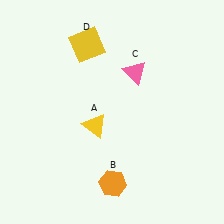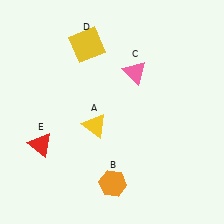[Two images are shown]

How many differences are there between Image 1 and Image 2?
There is 1 difference between the two images.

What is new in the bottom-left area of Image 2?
A red triangle (E) was added in the bottom-left area of Image 2.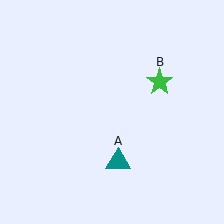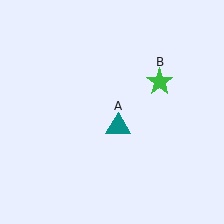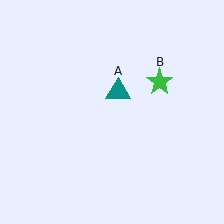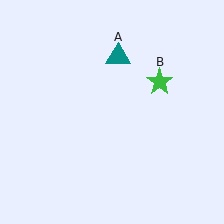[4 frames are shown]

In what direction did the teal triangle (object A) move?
The teal triangle (object A) moved up.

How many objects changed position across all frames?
1 object changed position: teal triangle (object A).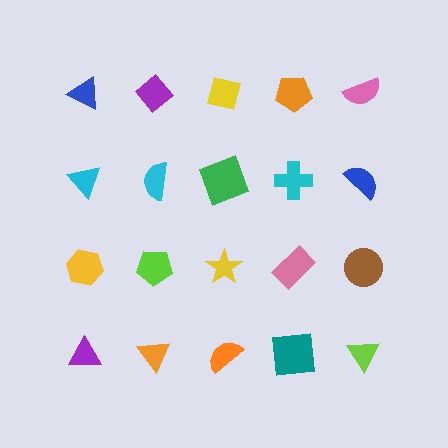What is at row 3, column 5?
A brown circle.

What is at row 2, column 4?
A cyan cross.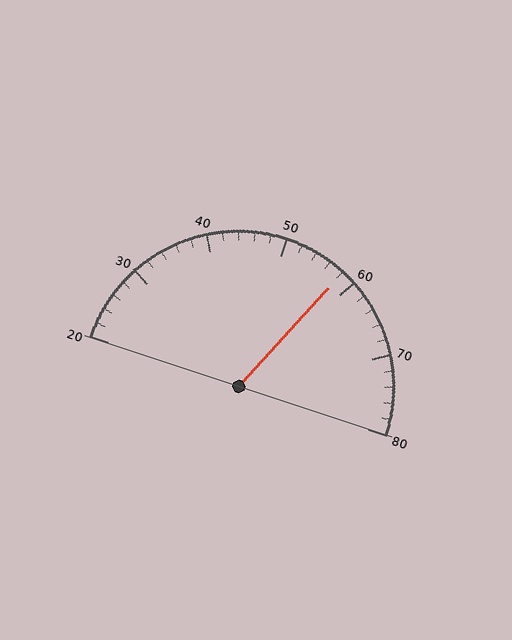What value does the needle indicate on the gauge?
The needle indicates approximately 58.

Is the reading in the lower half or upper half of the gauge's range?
The reading is in the upper half of the range (20 to 80).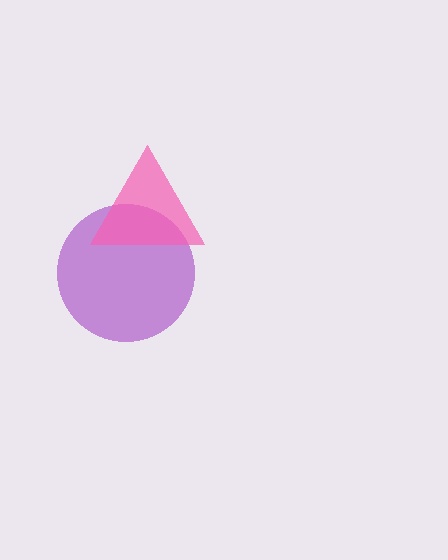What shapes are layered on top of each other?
The layered shapes are: a purple circle, a pink triangle.